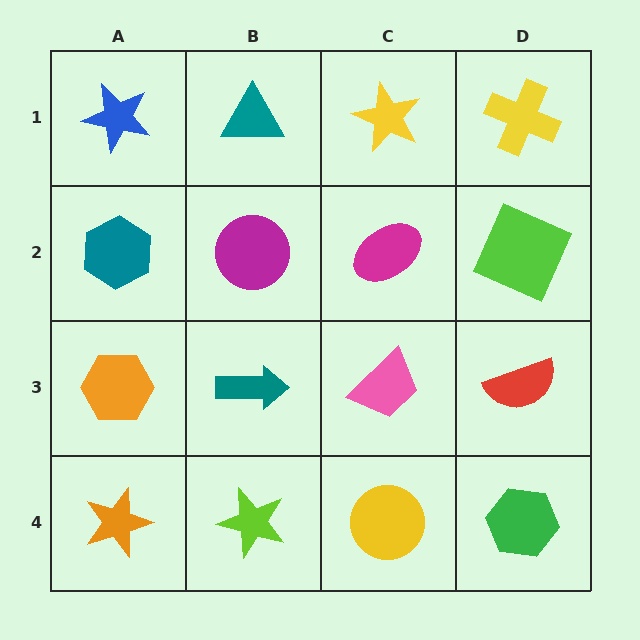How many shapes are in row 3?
4 shapes.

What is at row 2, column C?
A magenta ellipse.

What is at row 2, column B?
A magenta circle.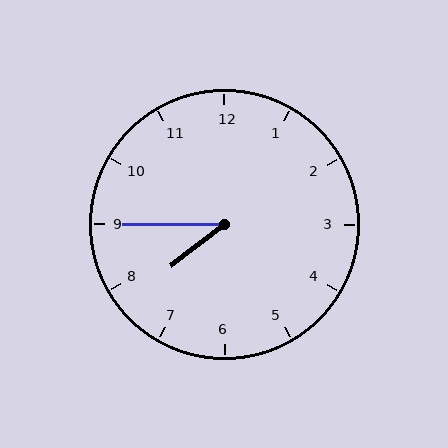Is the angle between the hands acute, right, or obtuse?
It is acute.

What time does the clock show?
7:45.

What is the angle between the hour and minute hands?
Approximately 38 degrees.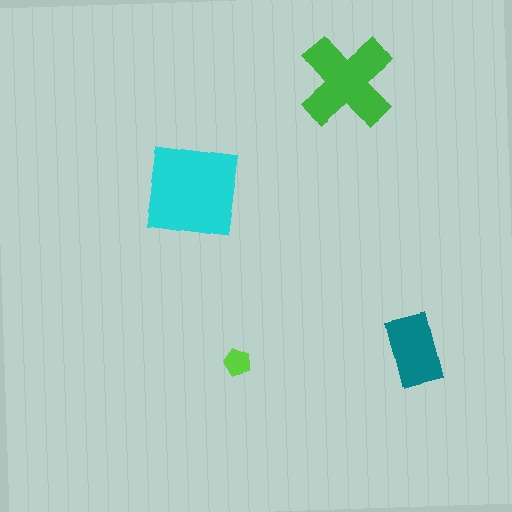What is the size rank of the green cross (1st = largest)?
2nd.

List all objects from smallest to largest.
The lime pentagon, the teal rectangle, the green cross, the cyan square.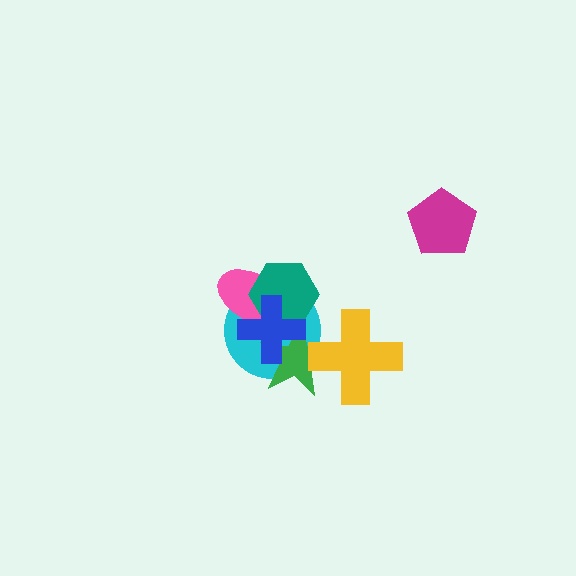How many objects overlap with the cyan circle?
4 objects overlap with the cyan circle.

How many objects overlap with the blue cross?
4 objects overlap with the blue cross.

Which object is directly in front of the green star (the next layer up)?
The yellow cross is directly in front of the green star.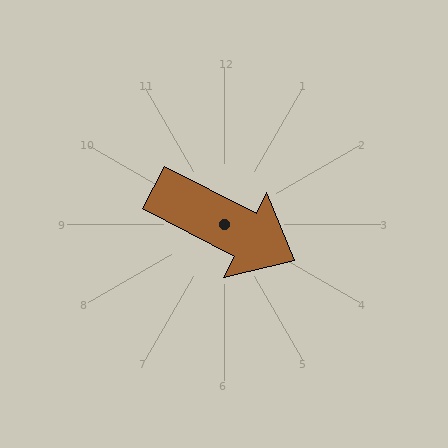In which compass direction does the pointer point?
Southeast.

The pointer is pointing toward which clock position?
Roughly 4 o'clock.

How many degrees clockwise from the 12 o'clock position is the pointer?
Approximately 117 degrees.